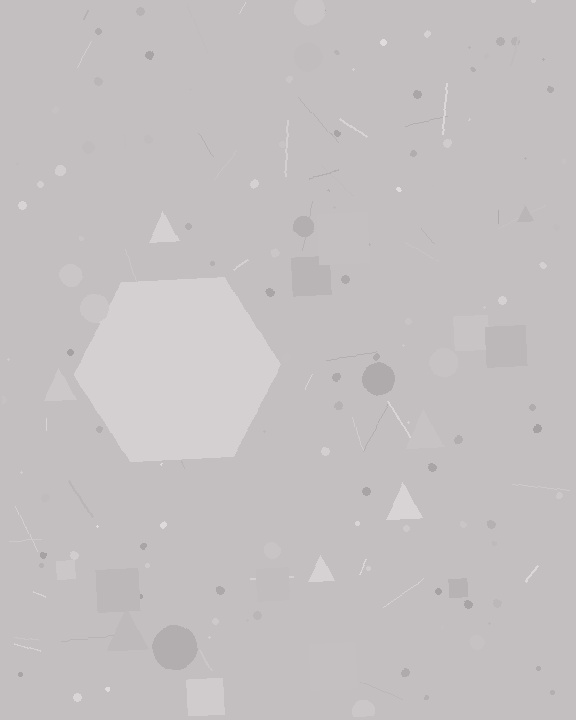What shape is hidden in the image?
A hexagon is hidden in the image.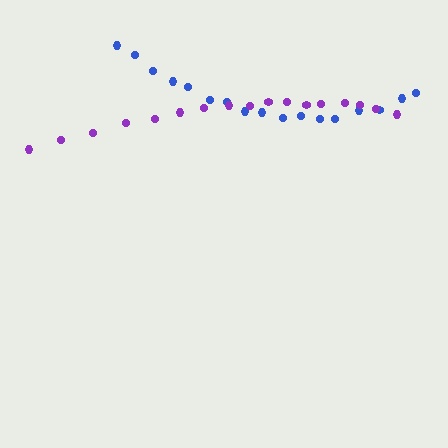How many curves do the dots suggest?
There are 2 distinct paths.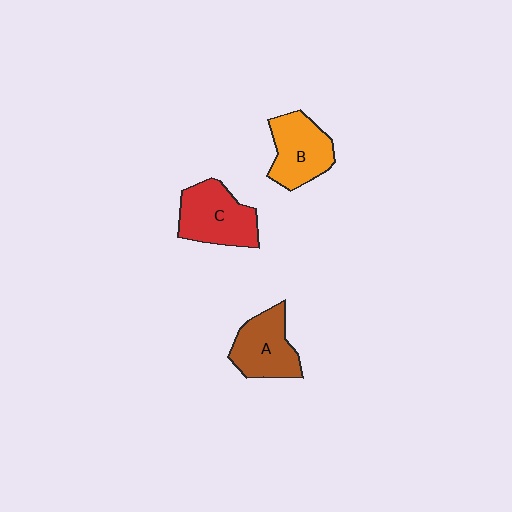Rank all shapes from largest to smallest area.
From largest to smallest: C (red), B (orange), A (brown).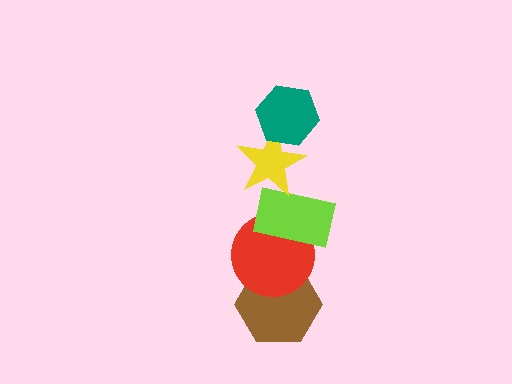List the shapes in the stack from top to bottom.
From top to bottom: the teal hexagon, the yellow star, the lime rectangle, the red circle, the brown hexagon.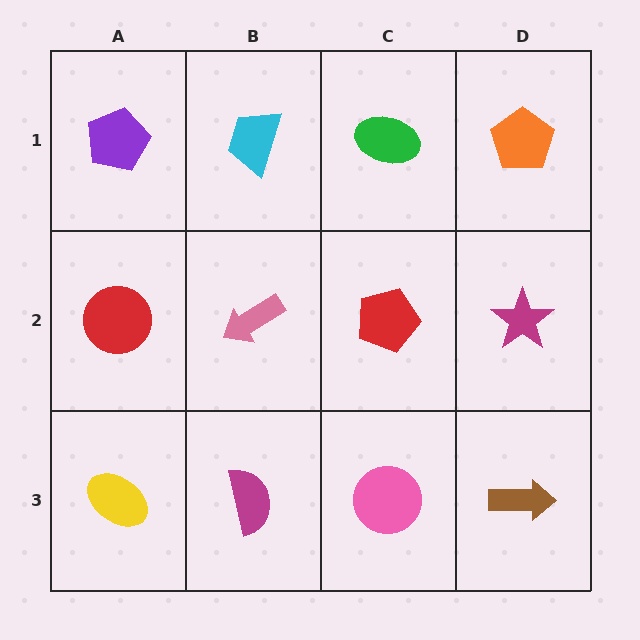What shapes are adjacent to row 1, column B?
A pink arrow (row 2, column B), a purple pentagon (row 1, column A), a green ellipse (row 1, column C).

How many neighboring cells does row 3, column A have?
2.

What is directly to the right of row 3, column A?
A magenta semicircle.